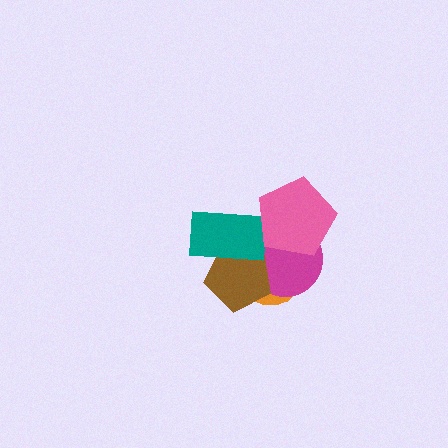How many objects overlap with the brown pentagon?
3 objects overlap with the brown pentagon.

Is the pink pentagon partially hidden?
No, no other shape covers it.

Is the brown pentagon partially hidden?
Yes, it is partially covered by another shape.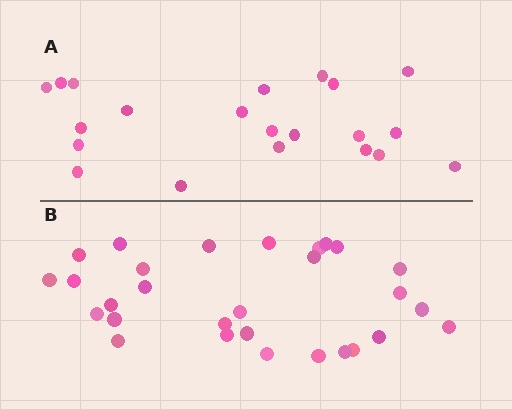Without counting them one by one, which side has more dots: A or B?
Region B (the bottom region) has more dots.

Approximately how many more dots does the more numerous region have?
Region B has roughly 8 or so more dots than region A.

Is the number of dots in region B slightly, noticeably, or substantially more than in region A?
Region B has noticeably more, but not dramatically so. The ratio is roughly 1.4 to 1.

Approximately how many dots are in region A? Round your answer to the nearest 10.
About 20 dots. (The exact count is 21, which rounds to 20.)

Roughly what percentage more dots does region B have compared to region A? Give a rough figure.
About 40% more.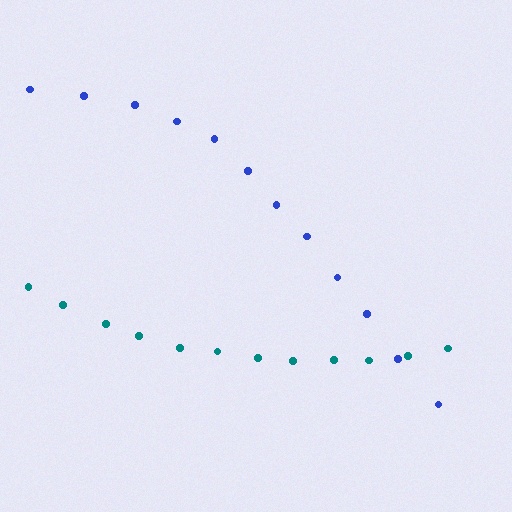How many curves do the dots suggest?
There are 2 distinct paths.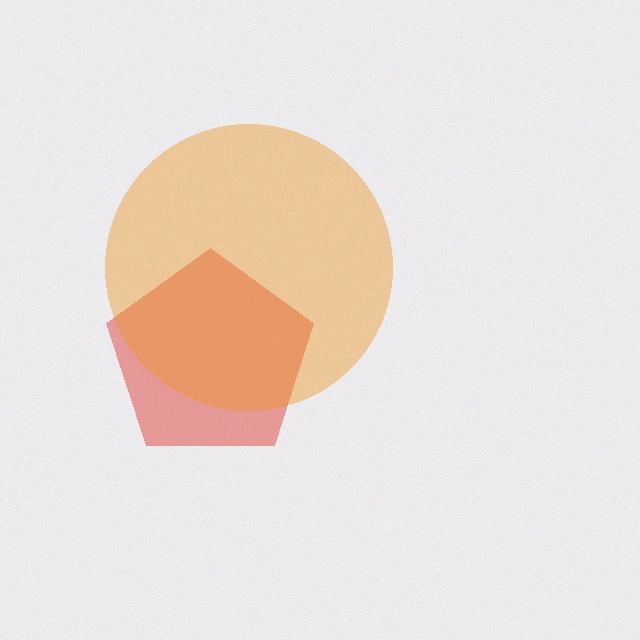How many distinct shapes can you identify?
There are 2 distinct shapes: a red pentagon, an orange circle.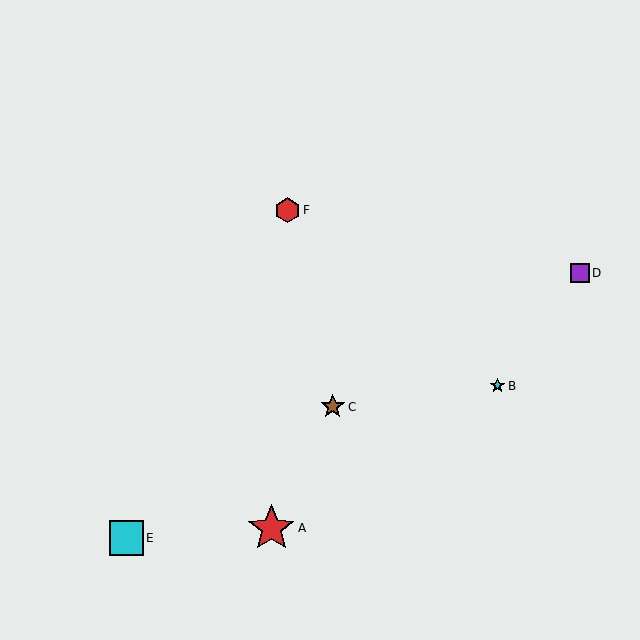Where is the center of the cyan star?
The center of the cyan star is at (498, 386).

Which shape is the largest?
The red star (labeled A) is the largest.